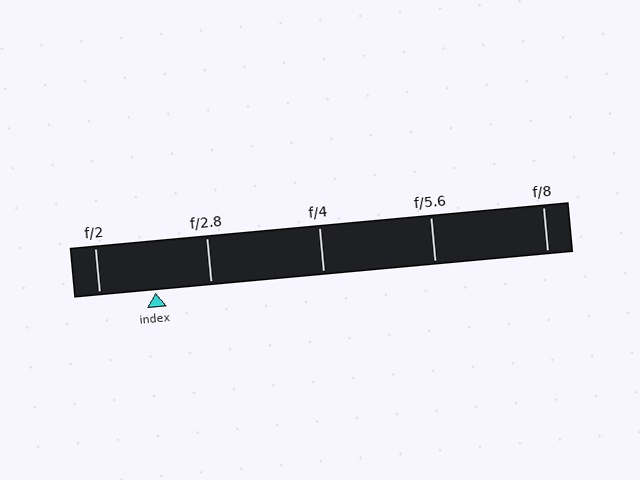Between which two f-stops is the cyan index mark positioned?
The index mark is between f/2 and f/2.8.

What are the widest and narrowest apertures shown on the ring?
The widest aperture shown is f/2 and the narrowest is f/8.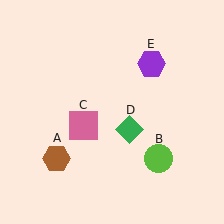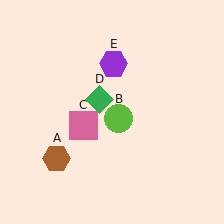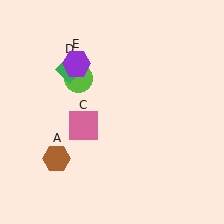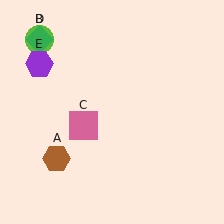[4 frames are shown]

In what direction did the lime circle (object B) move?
The lime circle (object B) moved up and to the left.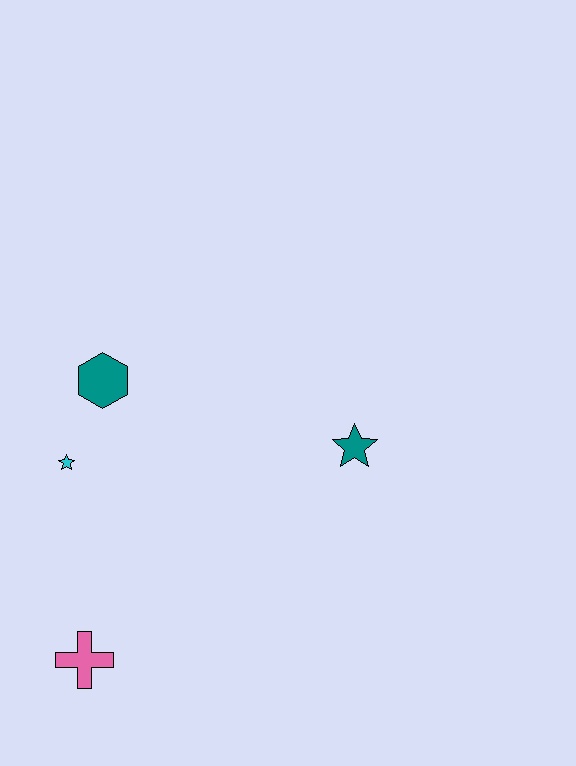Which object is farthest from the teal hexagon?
The pink cross is farthest from the teal hexagon.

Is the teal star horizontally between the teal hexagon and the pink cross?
No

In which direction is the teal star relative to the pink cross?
The teal star is to the right of the pink cross.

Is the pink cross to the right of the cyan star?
Yes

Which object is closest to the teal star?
The teal hexagon is closest to the teal star.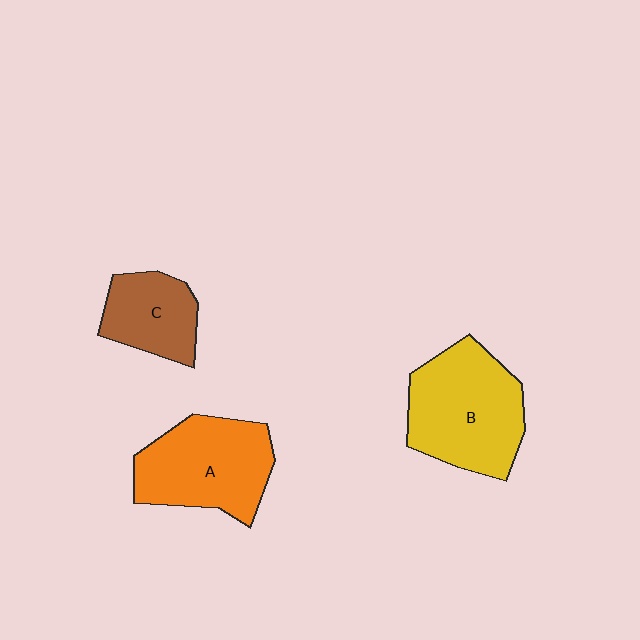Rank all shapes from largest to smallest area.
From largest to smallest: B (yellow), A (orange), C (brown).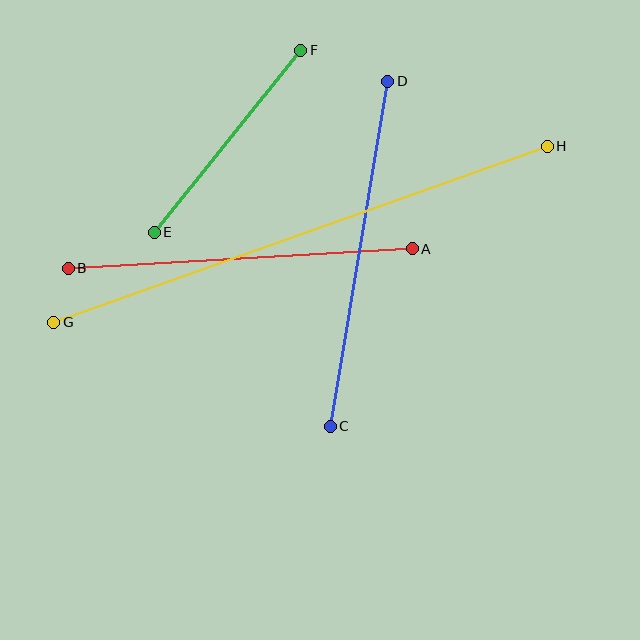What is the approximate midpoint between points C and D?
The midpoint is at approximately (359, 254) pixels.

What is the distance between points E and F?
The distance is approximately 234 pixels.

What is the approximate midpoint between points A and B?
The midpoint is at approximately (240, 258) pixels.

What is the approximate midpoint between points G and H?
The midpoint is at approximately (300, 234) pixels.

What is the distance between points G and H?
The distance is approximately 524 pixels.